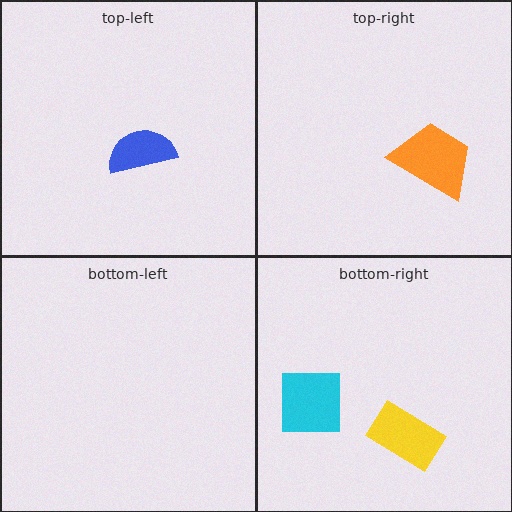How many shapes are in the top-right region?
1.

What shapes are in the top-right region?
The orange trapezoid.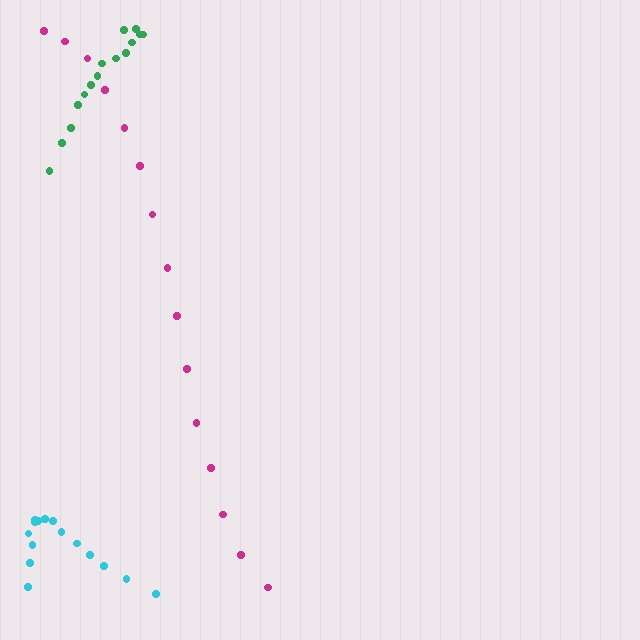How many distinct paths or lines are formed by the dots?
There are 3 distinct paths.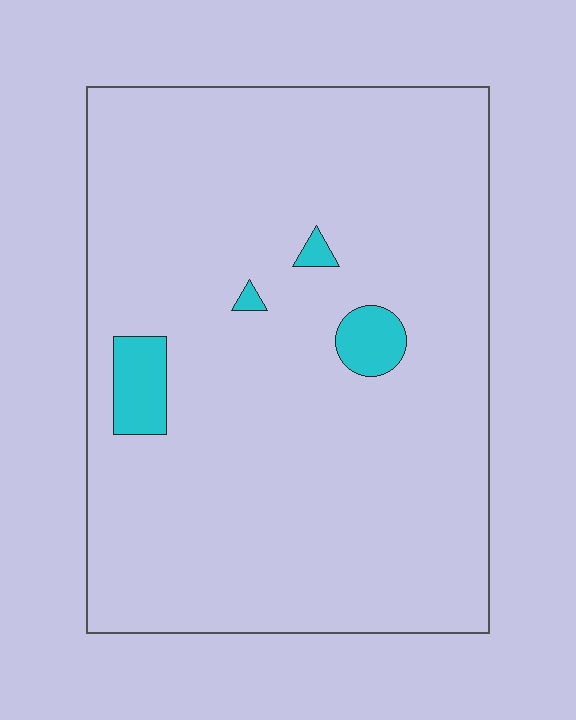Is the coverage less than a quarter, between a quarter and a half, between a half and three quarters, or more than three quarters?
Less than a quarter.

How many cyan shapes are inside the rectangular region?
4.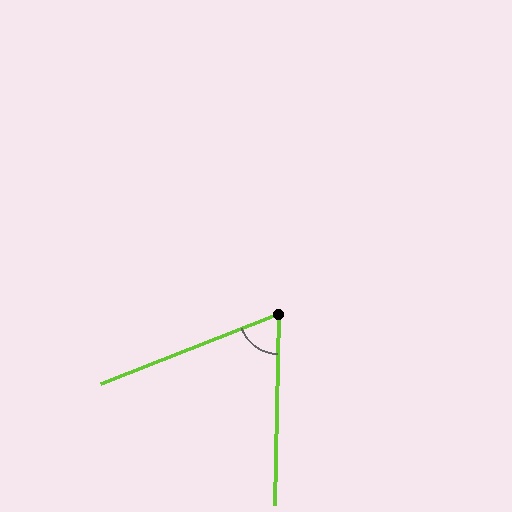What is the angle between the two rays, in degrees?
Approximately 67 degrees.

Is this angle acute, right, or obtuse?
It is acute.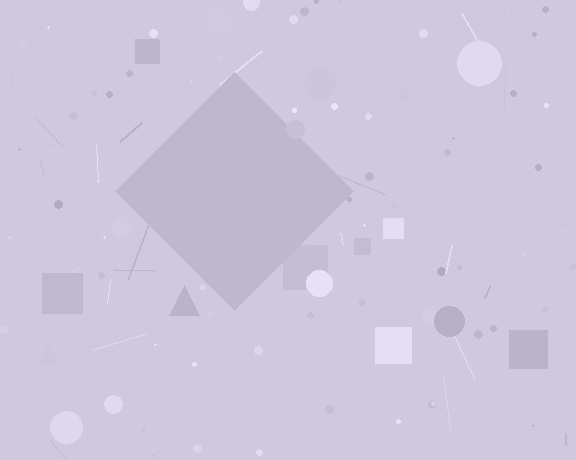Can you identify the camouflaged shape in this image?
The camouflaged shape is a diamond.